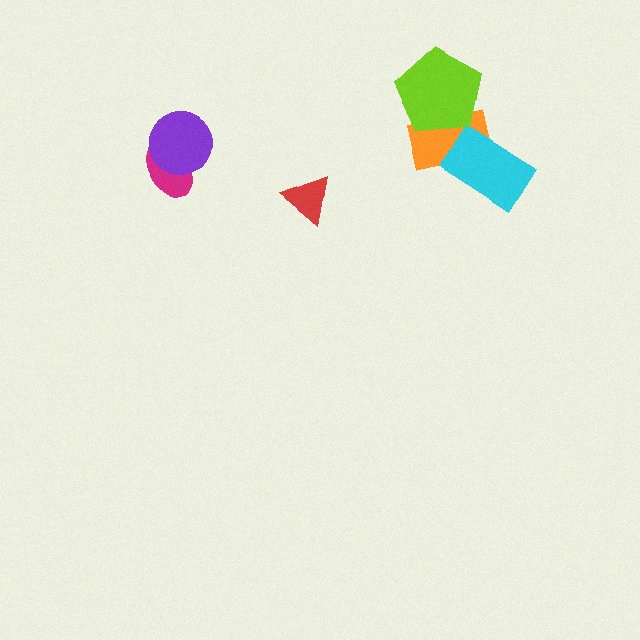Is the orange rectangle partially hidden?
Yes, it is partially covered by another shape.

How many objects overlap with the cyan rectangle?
1 object overlaps with the cyan rectangle.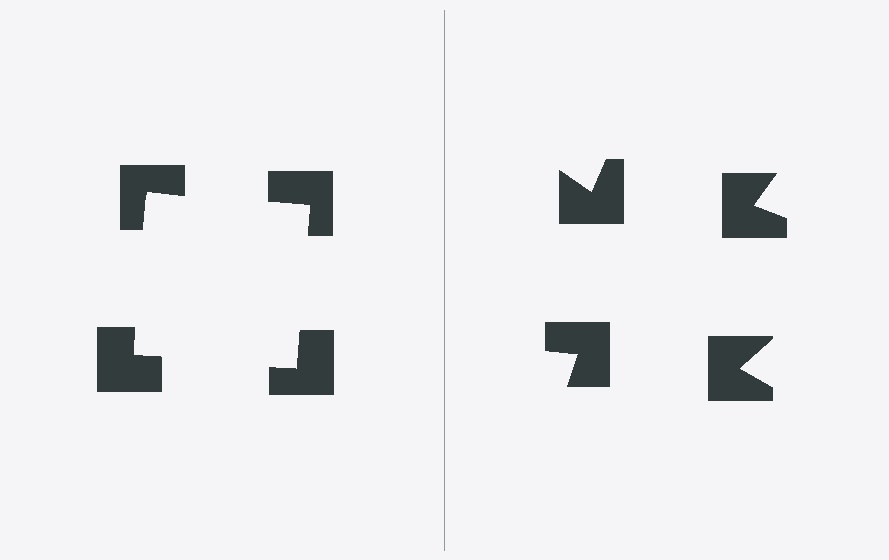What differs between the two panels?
The notched squares are positioned identically on both sides; only the wedge orientations differ. On the left they align to a square; on the right they are misaligned.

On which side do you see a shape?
An illusory square appears on the left side. On the right side the wedge cuts are rotated, so no coherent shape forms.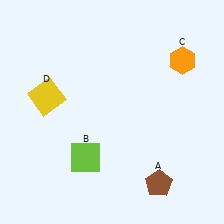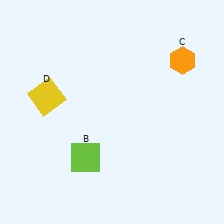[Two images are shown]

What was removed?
The brown pentagon (A) was removed in Image 2.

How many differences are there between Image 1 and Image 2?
There is 1 difference between the two images.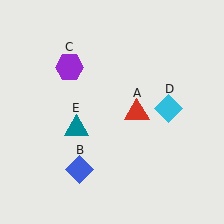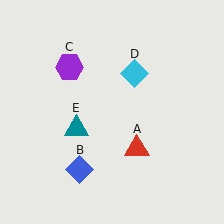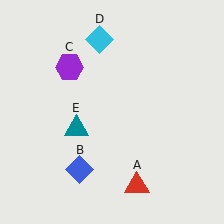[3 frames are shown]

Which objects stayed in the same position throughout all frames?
Blue diamond (object B) and purple hexagon (object C) and teal triangle (object E) remained stationary.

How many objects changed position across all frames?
2 objects changed position: red triangle (object A), cyan diamond (object D).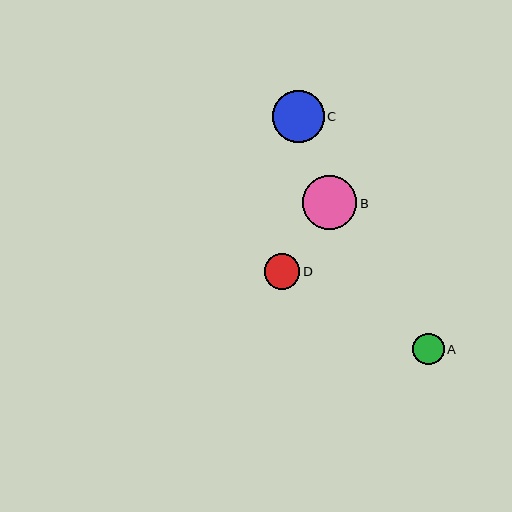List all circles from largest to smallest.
From largest to smallest: B, C, D, A.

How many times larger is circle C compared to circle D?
Circle C is approximately 1.5 times the size of circle D.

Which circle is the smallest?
Circle A is the smallest with a size of approximately 31 pixels.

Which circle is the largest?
Circle B is the largest with a size of approximately 54 pixels.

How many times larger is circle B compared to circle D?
Circle B is approximately 1.5 times the size of circle D.